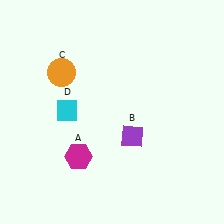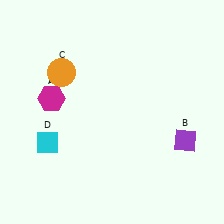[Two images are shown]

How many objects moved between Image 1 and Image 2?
3 objects moved between the two images.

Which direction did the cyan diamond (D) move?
The cyan diamond (D) moved down.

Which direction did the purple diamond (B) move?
The purple diamond (B) moved right.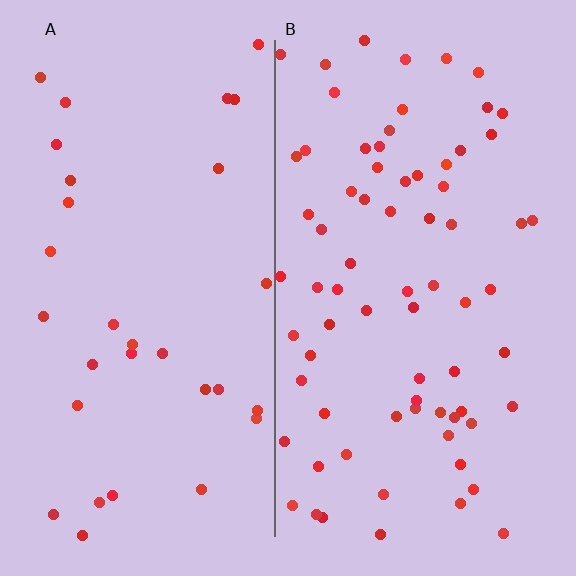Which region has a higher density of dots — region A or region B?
B (the right).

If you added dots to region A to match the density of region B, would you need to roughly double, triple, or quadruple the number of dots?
Approximately double.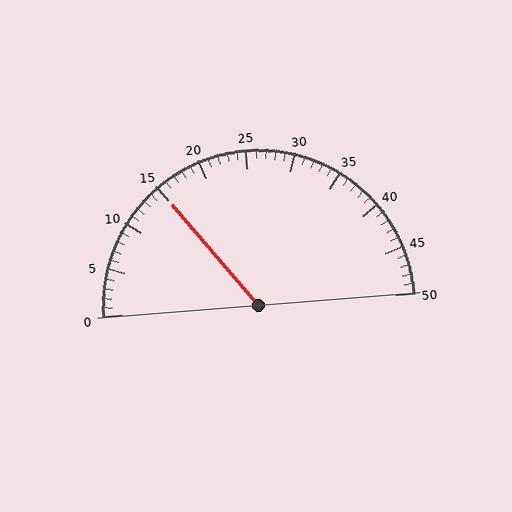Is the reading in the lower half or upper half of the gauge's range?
The reading is in the lower half of the range (0 to 50).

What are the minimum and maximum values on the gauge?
The gauge ranges from 0 to 50.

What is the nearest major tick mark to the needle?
The nearest major tick mark is 15.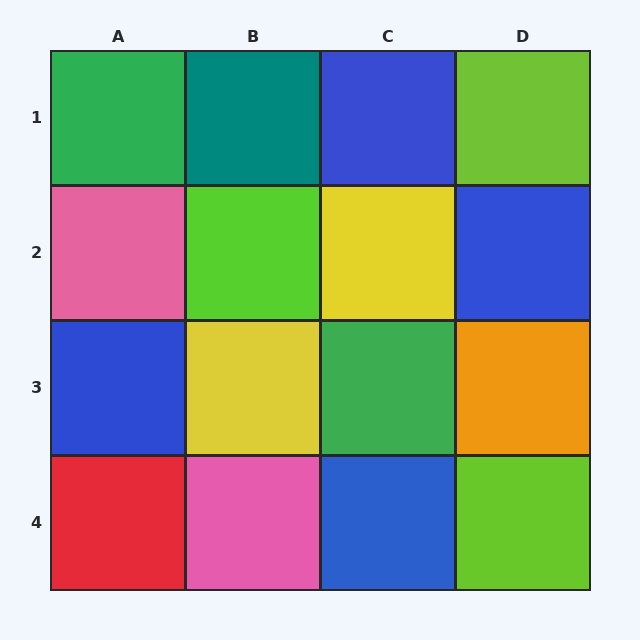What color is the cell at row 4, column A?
Red.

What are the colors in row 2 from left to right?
Pink, lime, yellow, blue.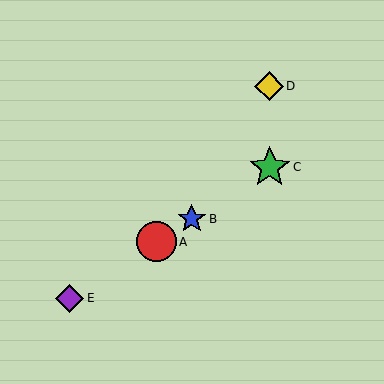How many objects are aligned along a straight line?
4 objects (A, B, C, E) are aligned along a straight line.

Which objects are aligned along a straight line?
Objects A, B, C, E are aligned along a straight line.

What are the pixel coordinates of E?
Object E is at (70, 298).